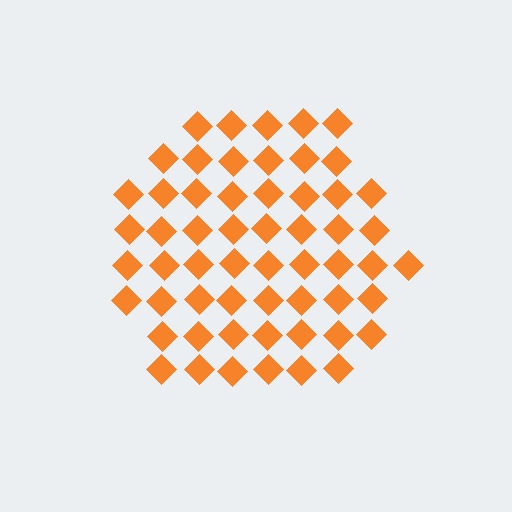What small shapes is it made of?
It is made of small diamonds.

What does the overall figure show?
The overall figure shows a hexagon.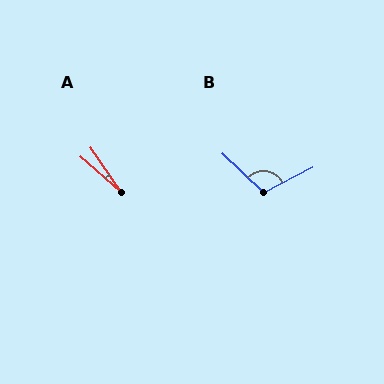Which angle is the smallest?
A, at approximately 15 degrees.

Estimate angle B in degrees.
Approximately 109 degrees.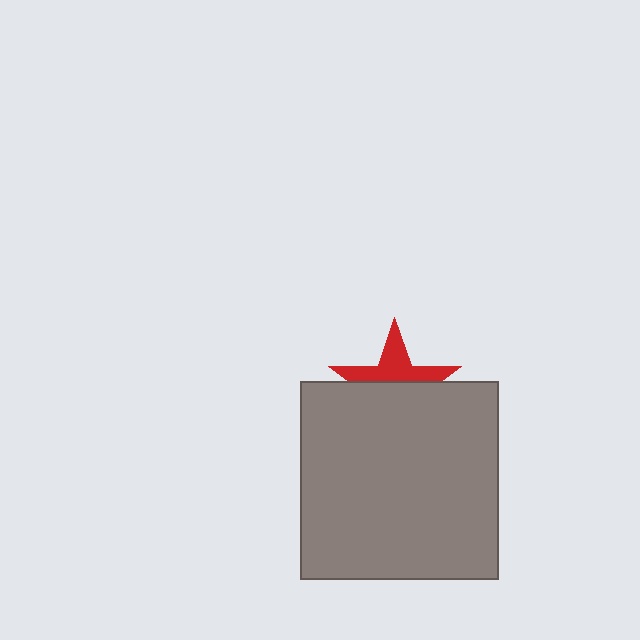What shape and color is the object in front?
The object in front is a gray square.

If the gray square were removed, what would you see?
You would see the complete red star.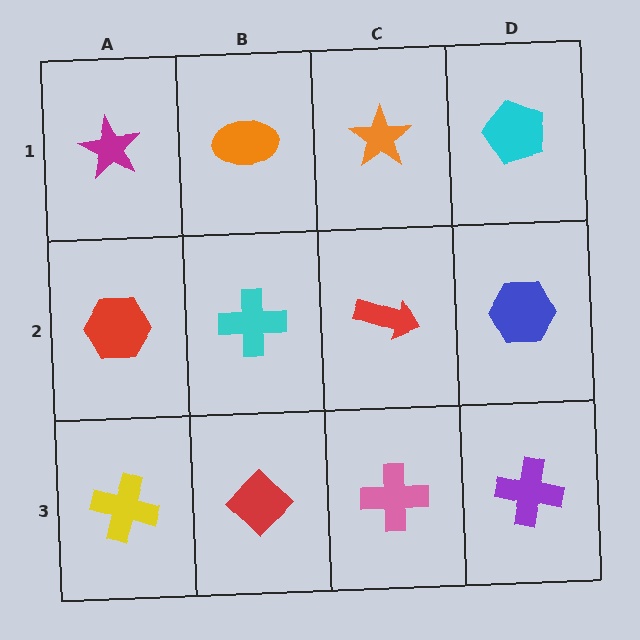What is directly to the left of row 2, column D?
A red arrow.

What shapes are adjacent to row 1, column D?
A blue hexagon (row 2, column D), an orange star (row 1, column C).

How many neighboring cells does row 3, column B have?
3.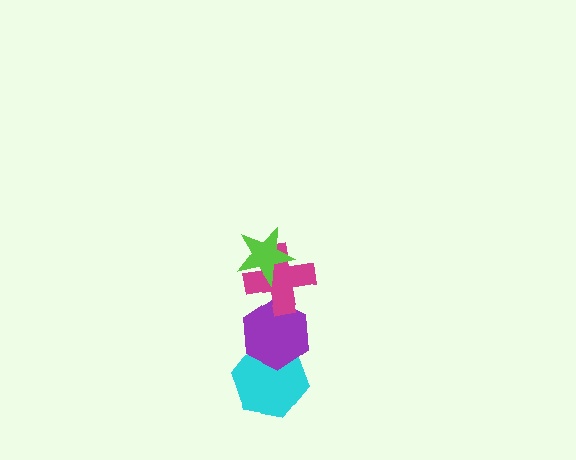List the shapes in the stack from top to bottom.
From top to bottom: the lime star, the magenta cross, the purple hexagon, the cyan hexagon.